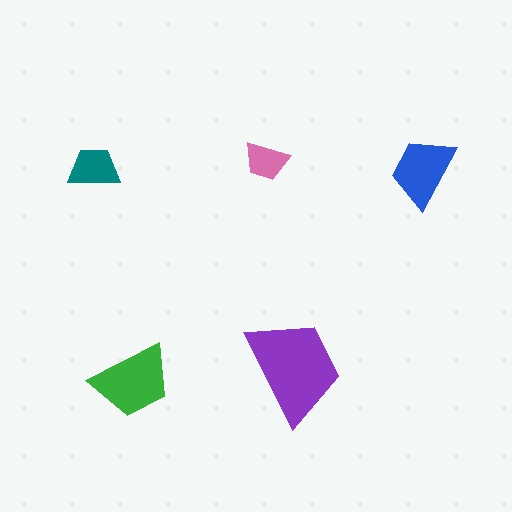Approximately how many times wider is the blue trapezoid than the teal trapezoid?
About 1.5 times wider.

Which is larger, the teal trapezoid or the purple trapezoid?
The purple one.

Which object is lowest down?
The green trapezoid is bottommost.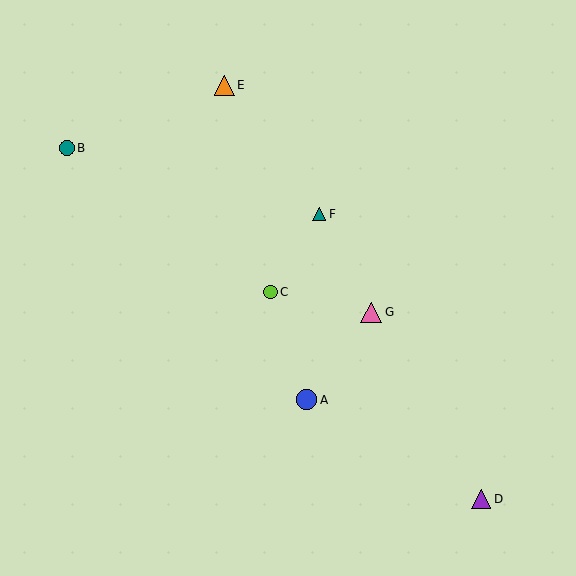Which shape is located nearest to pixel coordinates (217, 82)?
The orange triangle (labeled E) at (224, 85) is nearest to that location.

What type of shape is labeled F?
Shape F is a teal triangle.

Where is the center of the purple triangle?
The center of the purple triangle is at (481, 499).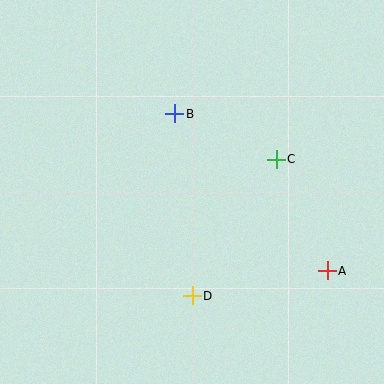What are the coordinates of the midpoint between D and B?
The midpoint between D and B is at (183, 205).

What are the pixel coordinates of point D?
Point D is at (192, 296).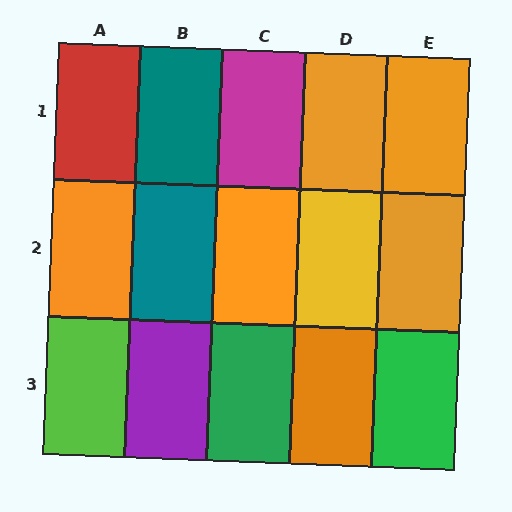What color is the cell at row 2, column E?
Orange.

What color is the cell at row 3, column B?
Purple.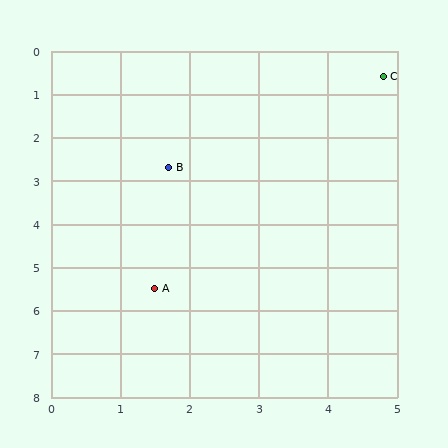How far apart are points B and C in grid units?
Points B and C are about 3.7 grid units apart.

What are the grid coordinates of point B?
Point B is at approximately (1.7, 2.7).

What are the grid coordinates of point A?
Point A is at approximately (1.5, 5.5).